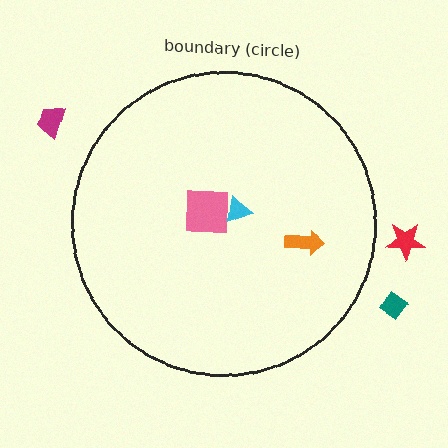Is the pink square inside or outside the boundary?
Inside.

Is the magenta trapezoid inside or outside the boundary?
Outside.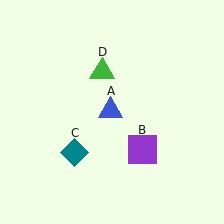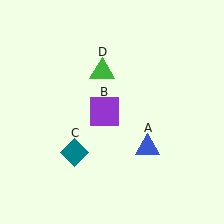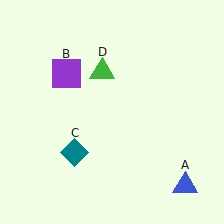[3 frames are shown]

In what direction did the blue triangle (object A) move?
The blue triangle (object A) moved down and to the right.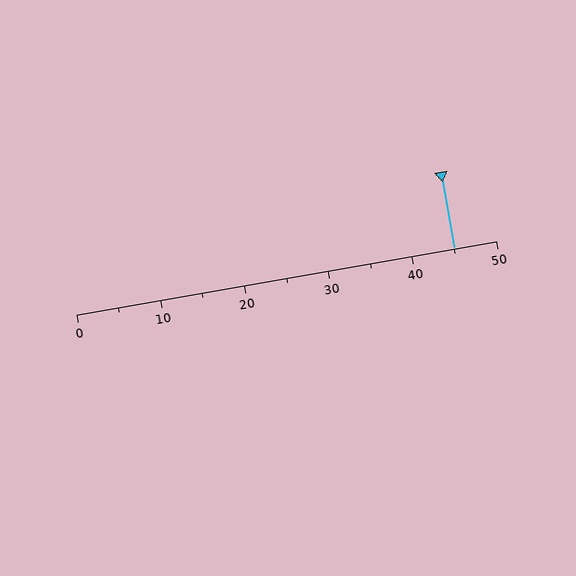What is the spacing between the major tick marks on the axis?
The major ticks are spaced 10 apart.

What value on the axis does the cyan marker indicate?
The marker indicates approximately 45.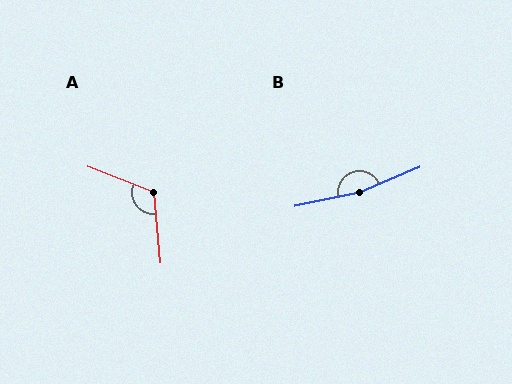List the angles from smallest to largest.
A (117°), B (169°).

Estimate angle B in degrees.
Approximately 169 degrees.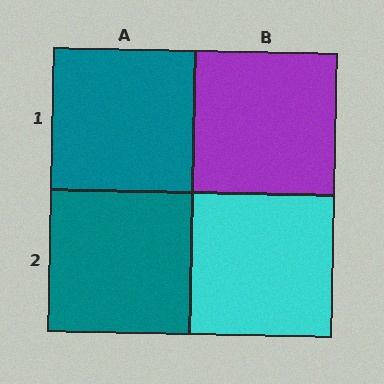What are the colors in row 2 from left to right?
Teal, cyan.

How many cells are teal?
2 cells are teal.